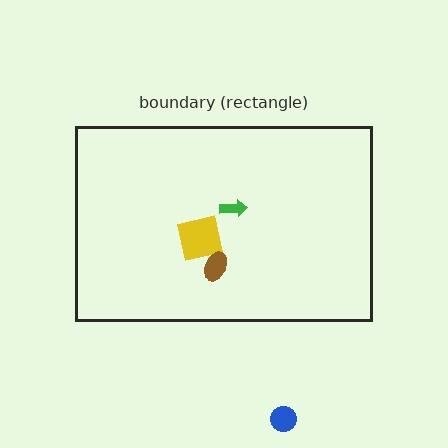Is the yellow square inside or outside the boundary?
Inside.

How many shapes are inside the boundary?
3 inside, 1 outside.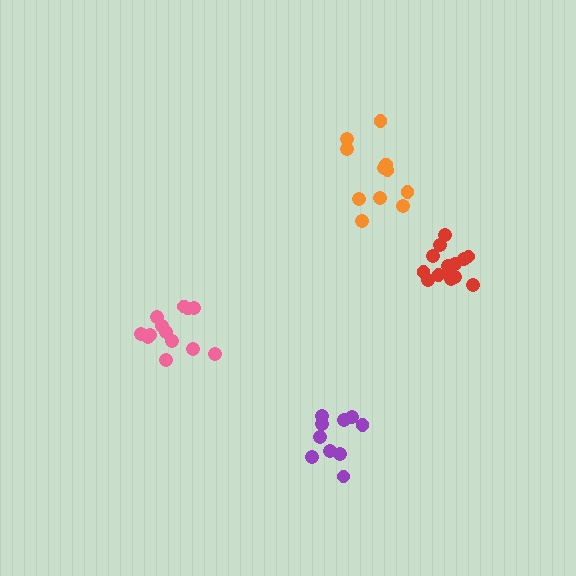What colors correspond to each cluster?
The clusters are colored: red, purple, orange, pink.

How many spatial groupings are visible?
There are 4 spatial groupings.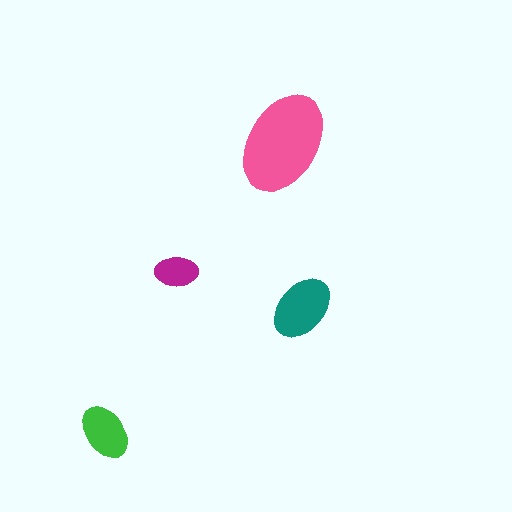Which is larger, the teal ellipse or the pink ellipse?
The pink one.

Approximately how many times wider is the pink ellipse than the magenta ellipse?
About 2.5 times wider.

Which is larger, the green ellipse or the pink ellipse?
The pink one.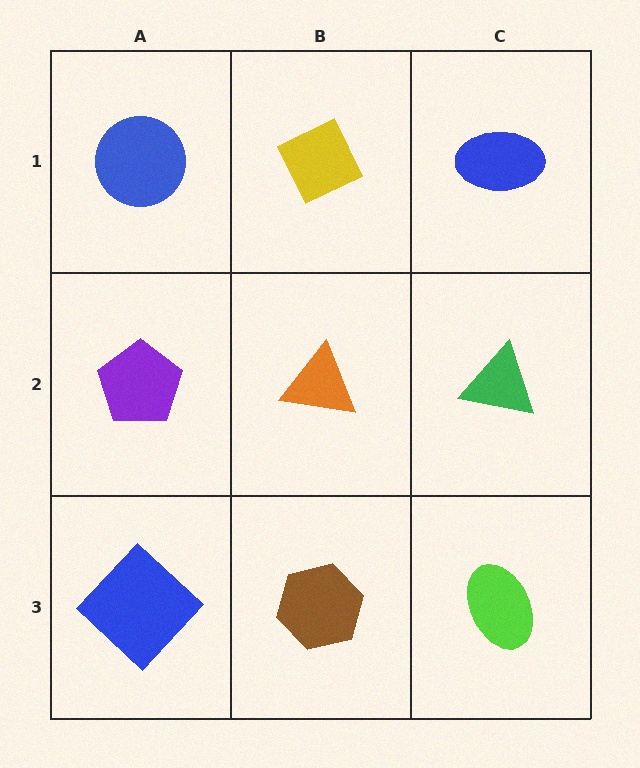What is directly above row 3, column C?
A green triangle.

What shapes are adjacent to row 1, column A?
A purple pentagon (row 2, column A), a yellow diamond (row 1, column B).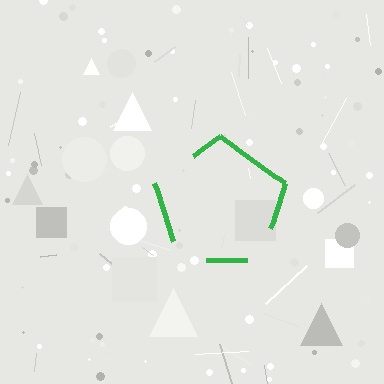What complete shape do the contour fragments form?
The contour fragments form a pentagon.